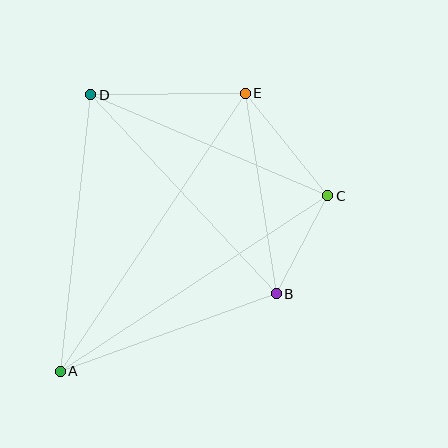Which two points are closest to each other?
Points B and C are closest to each other.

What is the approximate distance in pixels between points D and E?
The distance between D and E is approximately 154 pixels.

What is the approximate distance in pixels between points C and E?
The distance between C and E is approximately 131 pixels.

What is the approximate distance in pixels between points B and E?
The distance between B and E is approximately 203 pixels.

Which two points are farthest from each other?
Points A and E are farthest from each other.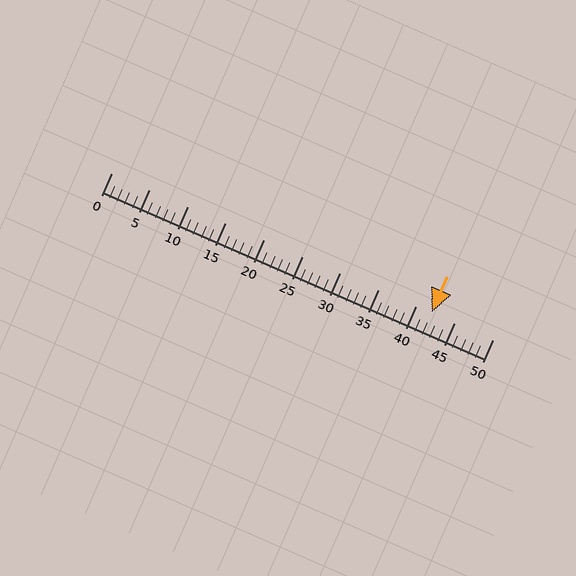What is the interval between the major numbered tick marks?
The major tick marks are spaced 5 units apart.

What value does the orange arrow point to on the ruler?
The orange arrow points to approximately 42.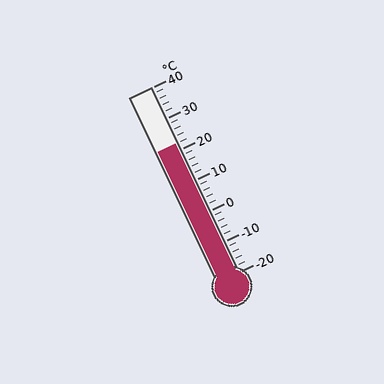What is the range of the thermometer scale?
The thermometer scale ranges from -20°C to 40°C.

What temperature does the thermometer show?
The thermometer shows approximately 22°C.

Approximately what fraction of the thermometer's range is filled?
The thermometer is filled to approximately 70% of its range.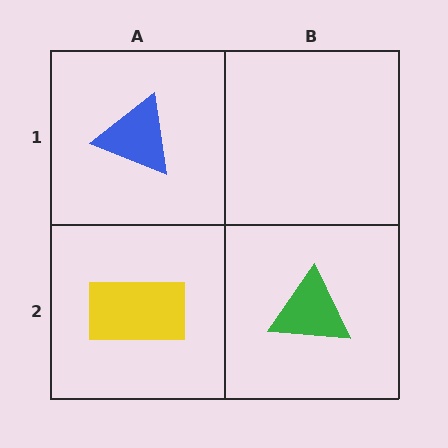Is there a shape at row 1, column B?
No, that cell is empty.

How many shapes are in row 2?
2 shapes.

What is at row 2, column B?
A green triangle.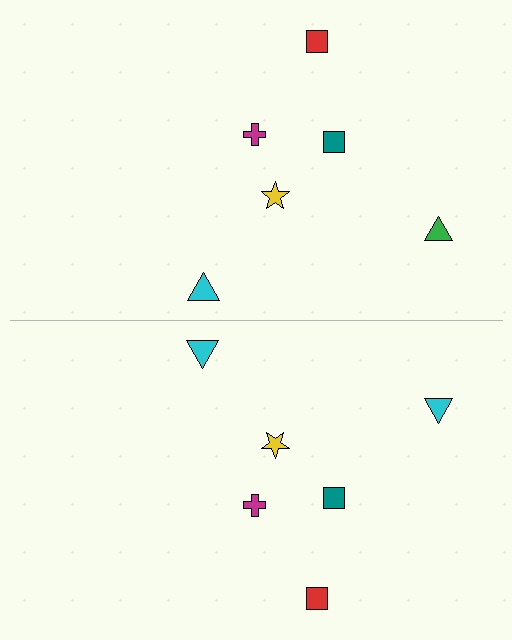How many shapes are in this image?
There are 12 shapes in this image.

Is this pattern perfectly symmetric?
No, the pattern is not perfectly symmetric. The cyan triangle on the bottom side breaks the symmetry — its mirror counterpart is green.